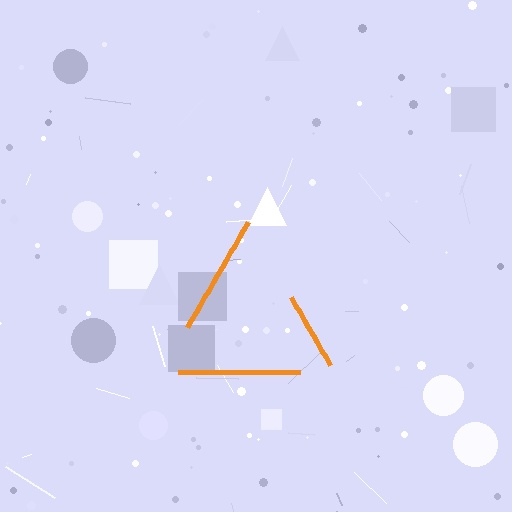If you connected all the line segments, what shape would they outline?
They would outline a triangle.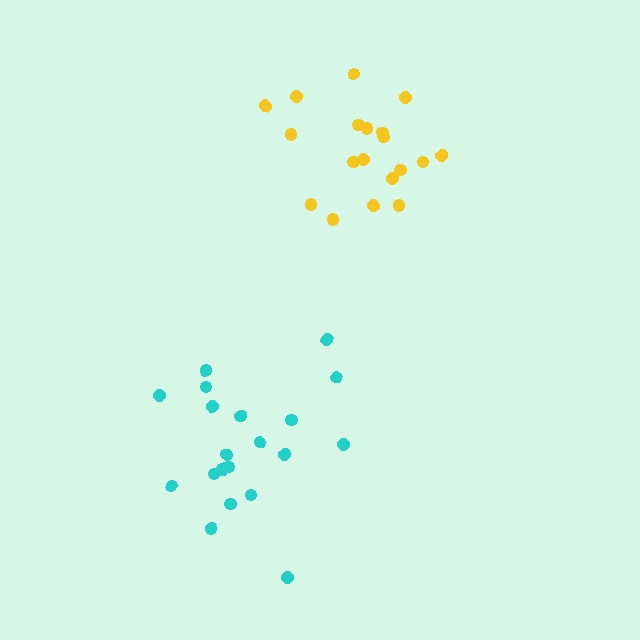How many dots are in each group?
Group 1: 20 dots, Group 2: 19 dots (39 total).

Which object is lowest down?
The cyan cluster is bottommost.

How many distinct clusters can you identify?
There are 2 distinct clusters.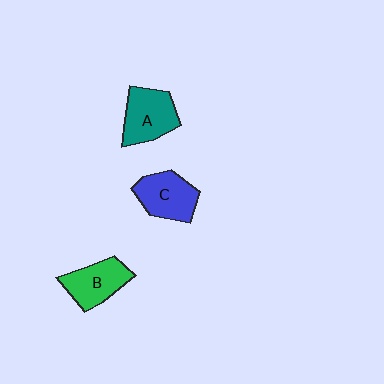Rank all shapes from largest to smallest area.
From largest to smallest: A (teal), C (blue), B (green).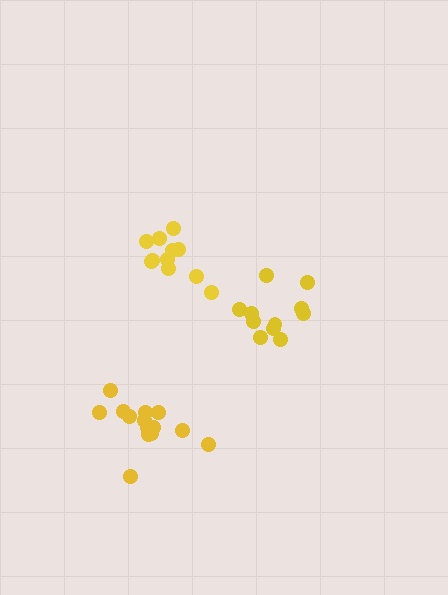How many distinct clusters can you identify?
There are 3 distinct clusters.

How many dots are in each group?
Group 1: 14 dots, Group 2: 11 dots, Group 3: 11 dots (36 total).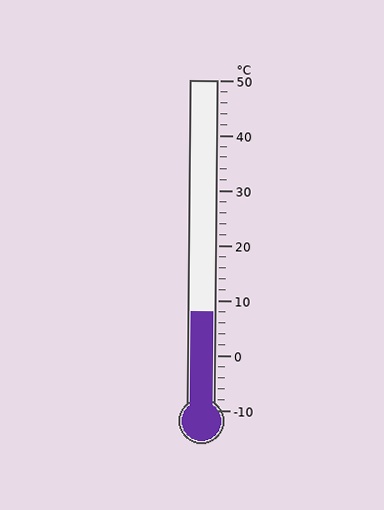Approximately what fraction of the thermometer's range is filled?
The thermometer is filled to approximately 30% of its range.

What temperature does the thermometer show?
The thermometer shows approximately 8°C.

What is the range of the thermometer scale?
The thermometer scale ranges from -10°C to 50°C.